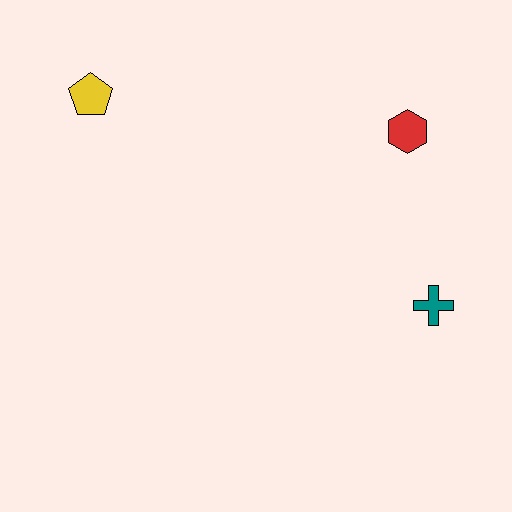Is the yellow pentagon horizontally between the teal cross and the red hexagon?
No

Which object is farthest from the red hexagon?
The yellow pentagon is farthest from the red hexagon.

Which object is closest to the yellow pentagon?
The red hexagon is closest to the yellow pentagon.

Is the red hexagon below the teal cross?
No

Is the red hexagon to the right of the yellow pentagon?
Yes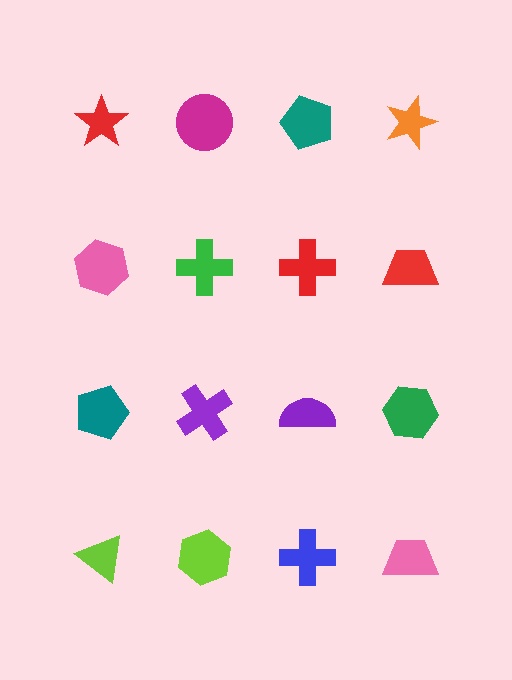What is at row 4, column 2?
A lime hexagon.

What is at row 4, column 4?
A pink trapezoid.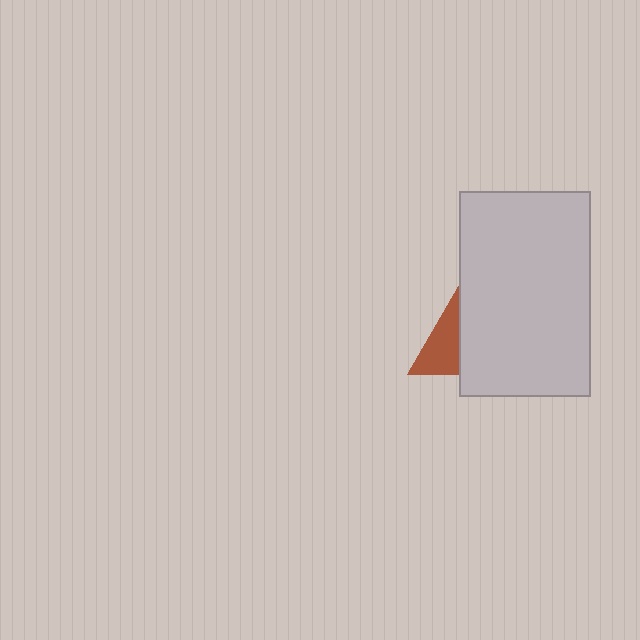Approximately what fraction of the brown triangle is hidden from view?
Roughly 48% of the brown triangle is hidden behind the light gray rectangle.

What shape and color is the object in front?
The object in front is a light gray rectangle.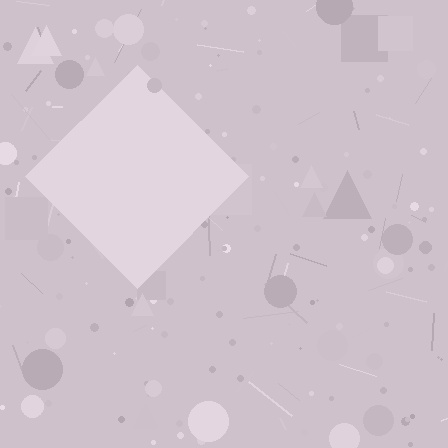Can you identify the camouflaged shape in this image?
The camouflaged shape is a diamond.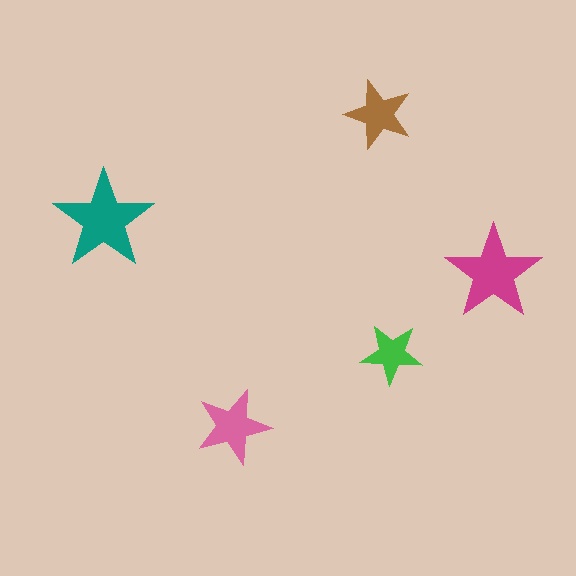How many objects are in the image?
There are 5 objects in the image.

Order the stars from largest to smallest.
the teal one, the magenta one, the pink one, the brown one, the green one.